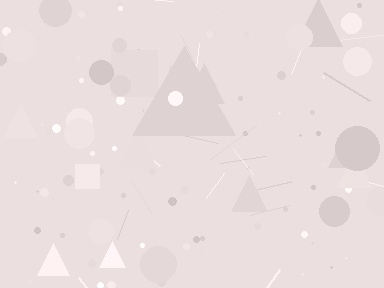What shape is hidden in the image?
A triangle is hidden in the image.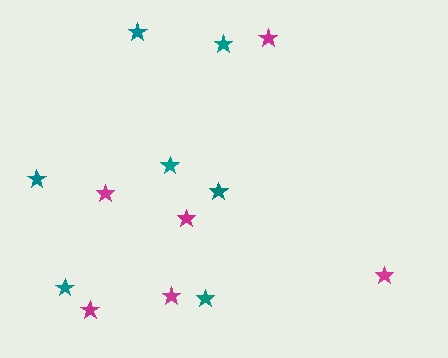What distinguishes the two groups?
There are 2 groups: one group of magenta stars (6) and one group of teal stars (7).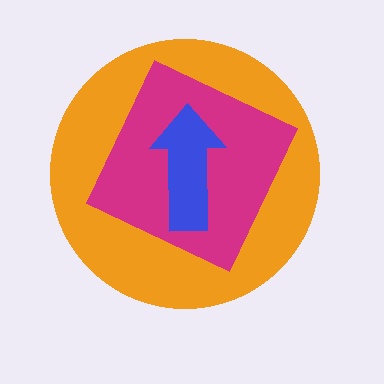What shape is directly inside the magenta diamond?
The blue arrow.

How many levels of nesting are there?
3.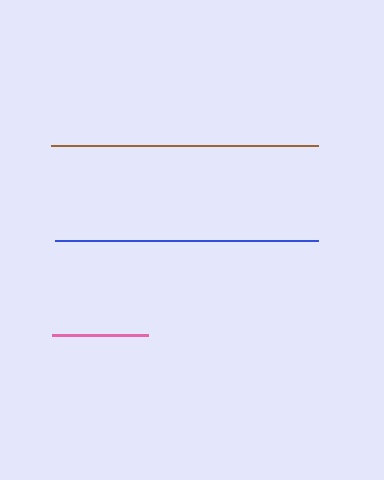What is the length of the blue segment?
The blue segment is approximately 263 pixels long.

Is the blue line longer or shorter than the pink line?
The blue line is longer than the pink line.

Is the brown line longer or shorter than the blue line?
The brown line is longer than the blue line.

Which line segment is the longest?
The brown line is the longest at approximately 266 pixels.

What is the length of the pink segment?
The pink segment is approximately 96 pixels long.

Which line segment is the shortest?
The pink line is the shortest at approximately 96 pixels.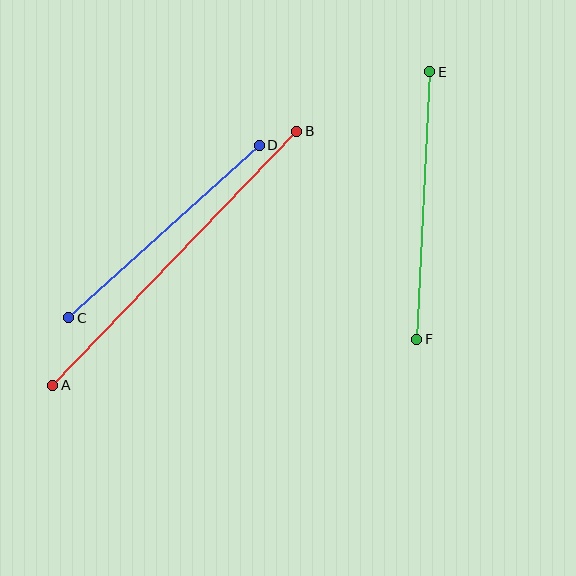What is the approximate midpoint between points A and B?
The midpoint is at approximately (175, 258) pixels.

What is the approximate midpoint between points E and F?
The midpoint is at approximately (423, 206) pixels.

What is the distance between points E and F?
The distance is approximately 268 pixels.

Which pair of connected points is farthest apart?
Points A and B are farthest apart.